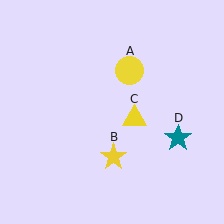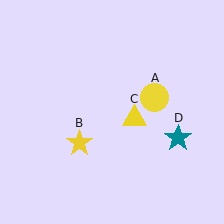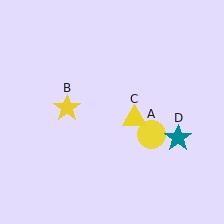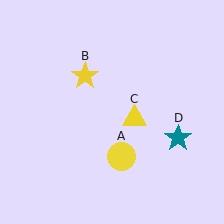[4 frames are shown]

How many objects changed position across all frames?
2 objects changed position: yellow circle (object A), yellow star (object B).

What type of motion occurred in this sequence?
The yellow circle (object A), yellow star (object B) rotated clockwise around the center of the scene.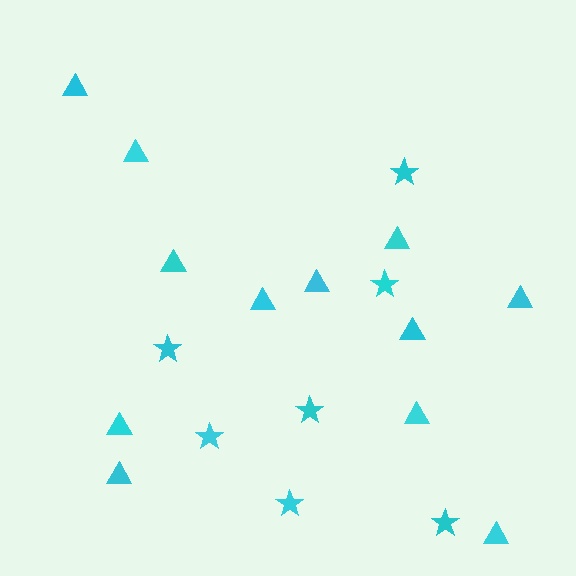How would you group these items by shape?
There are 2 groups: one group of triangles (12) and one group of stars (7).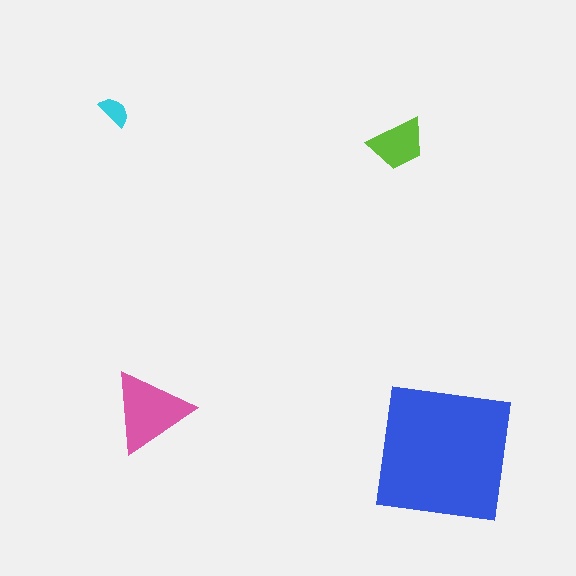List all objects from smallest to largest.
The cyan semicircle, the lime trapezoid, the pink triangle, the blue square.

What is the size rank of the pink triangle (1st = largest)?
2nd.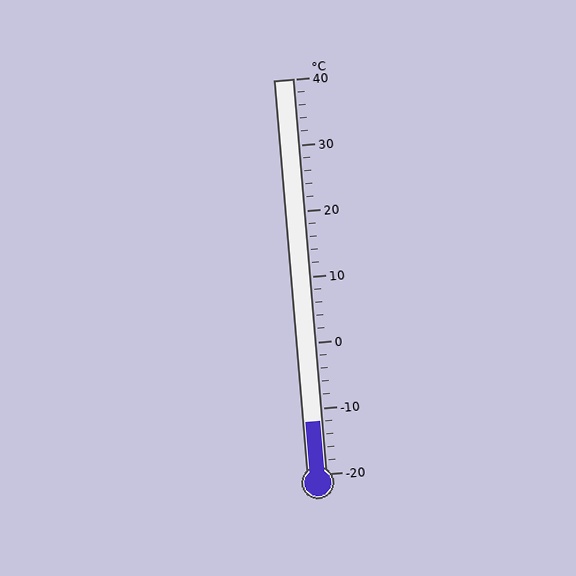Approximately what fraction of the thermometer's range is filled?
The thermometer is filled to approximately 15% of its range.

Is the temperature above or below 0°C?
The temperature is below 0°C.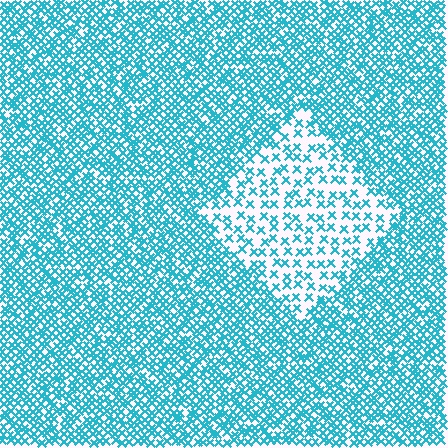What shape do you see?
I see a diamond.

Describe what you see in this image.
The image contains small cyan elements arranged at two different densities. A diamond-shaped region is visible where the elements are less densely packed than the surrounding area.